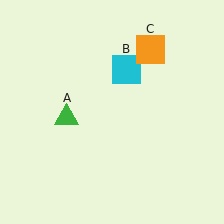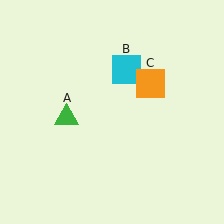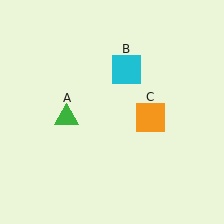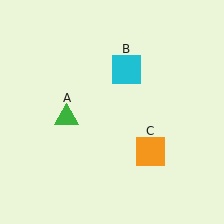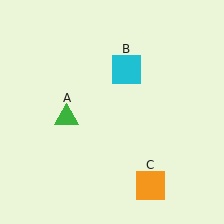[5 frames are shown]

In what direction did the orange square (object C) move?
The orange square (object C) moved down.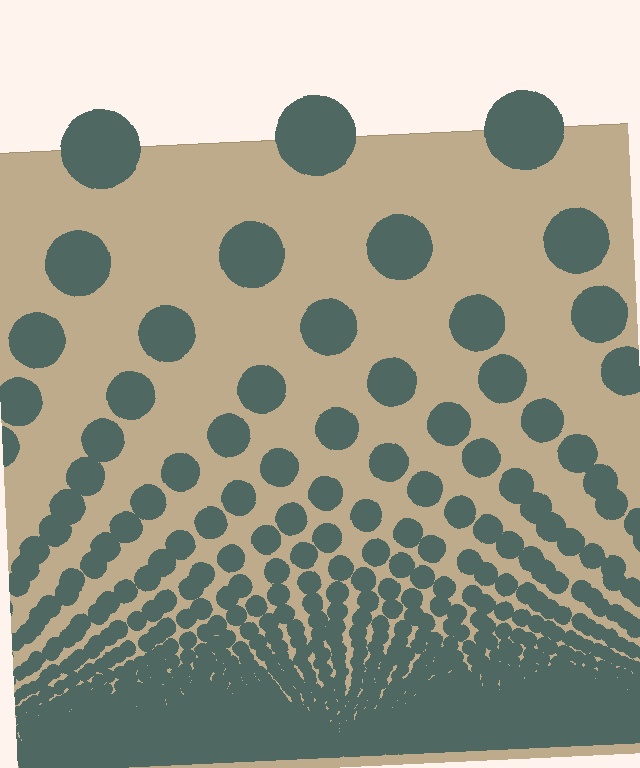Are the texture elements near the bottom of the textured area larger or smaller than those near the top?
Smaller. The gradient is inverted — elements near the bottom are smaller and denser.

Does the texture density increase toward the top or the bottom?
Density increases toward the bottom.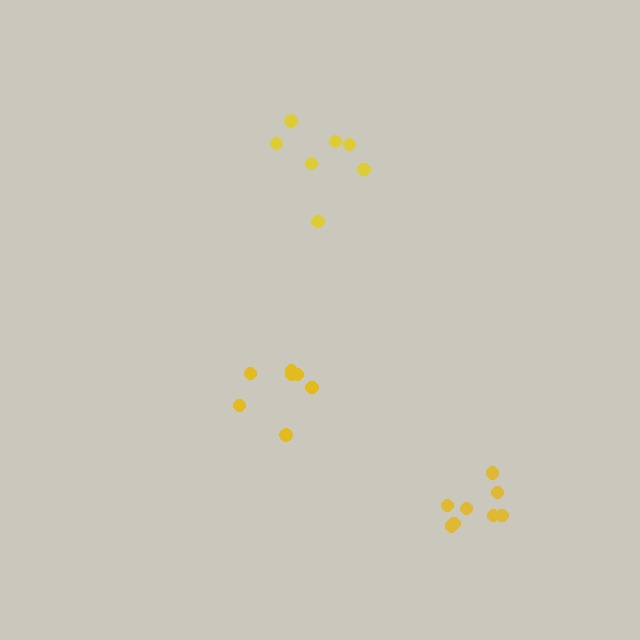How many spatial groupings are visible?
There are 3 spatial groupings.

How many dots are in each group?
Group 1: 7 dots, Group 2: 7 dots, Group 3: 8 dots (22 total).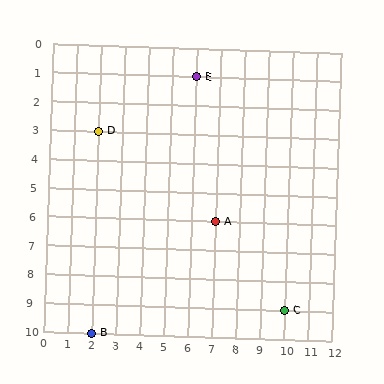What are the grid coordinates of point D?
Point D is at grid coordinates (2, 3).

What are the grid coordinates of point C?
Point C is at grid coordinates (10, 9).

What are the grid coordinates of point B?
Point B is at grid coordinates (2, 10).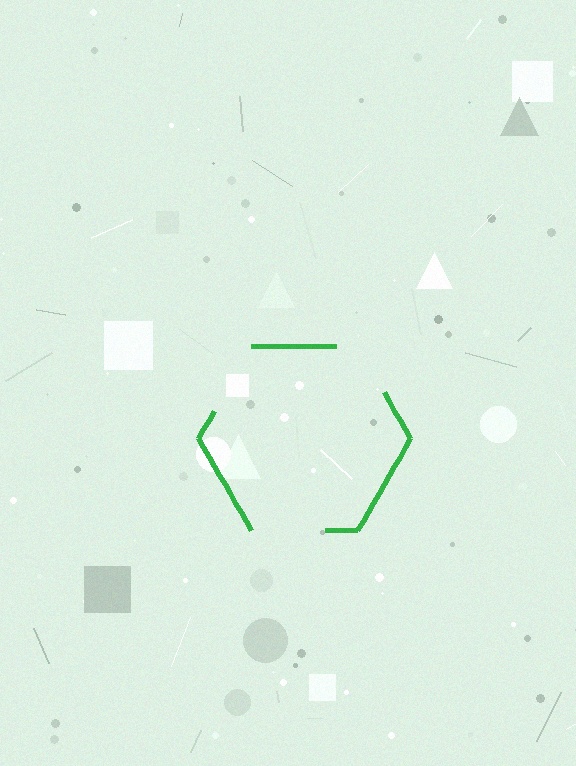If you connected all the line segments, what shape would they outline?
They would outline a hexagon.